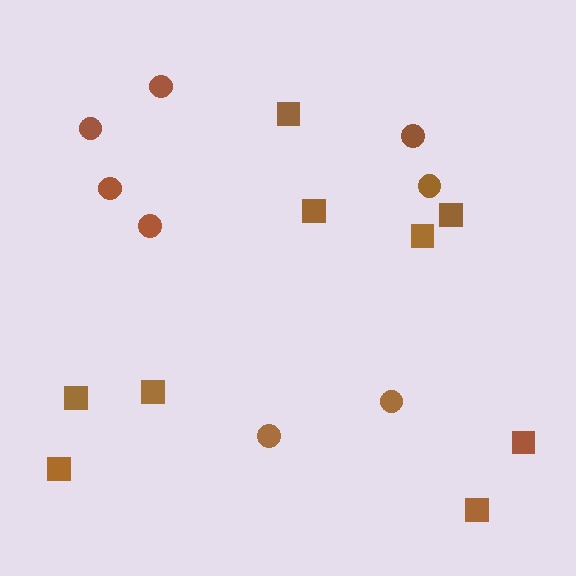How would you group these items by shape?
There are 2 groups: one group of circles (8) and one group of squares (9).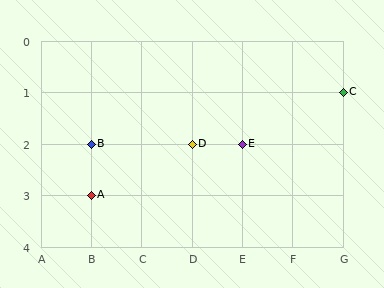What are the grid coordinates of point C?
Point C is at grid coordinates (G, 1).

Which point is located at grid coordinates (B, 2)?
Point B is at (B, 2).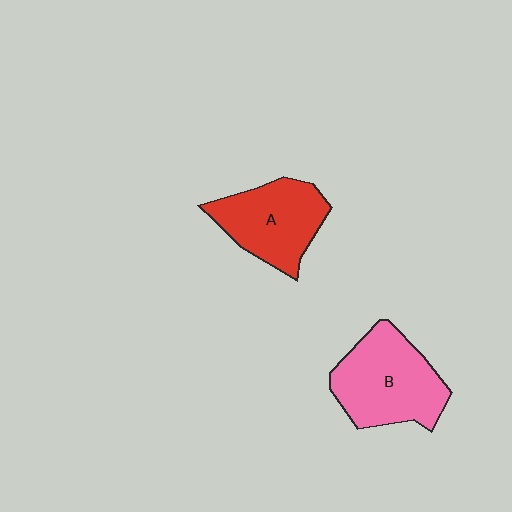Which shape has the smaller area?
Shape A (red).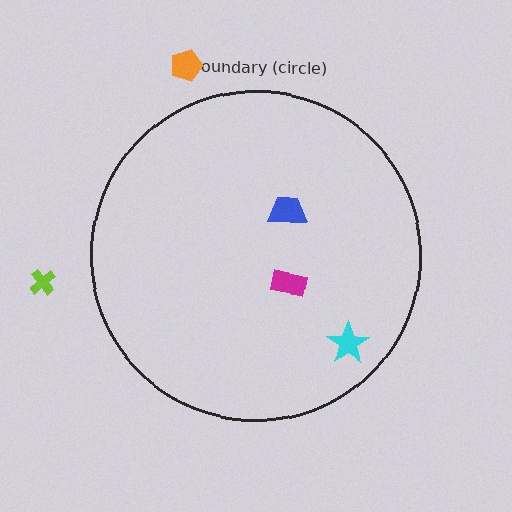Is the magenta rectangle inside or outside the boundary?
Inside.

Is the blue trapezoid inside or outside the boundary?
Inside.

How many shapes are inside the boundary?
3 inside, 2 outside.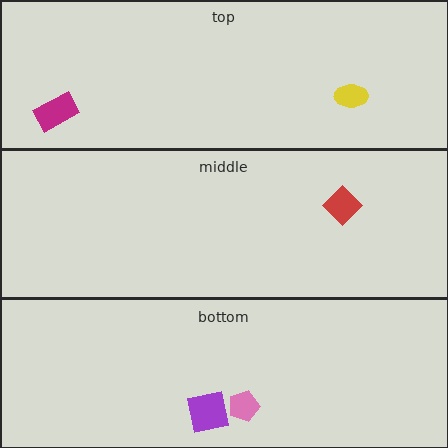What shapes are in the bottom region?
The purple square, the pink pentagon.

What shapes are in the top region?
The yellow ellipse, the magenta rectangle.